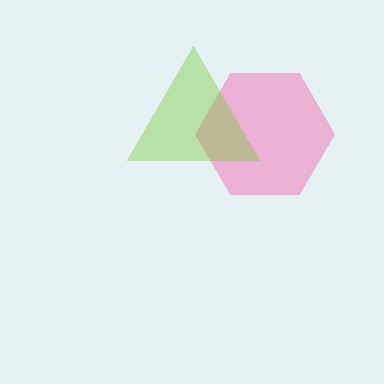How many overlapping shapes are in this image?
There are 2 overlapping shapes in the image.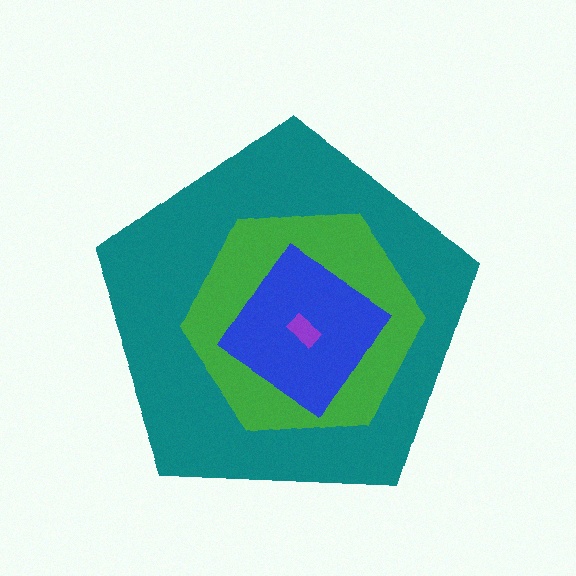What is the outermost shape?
The teal pentagon.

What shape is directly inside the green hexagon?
The blue diamond.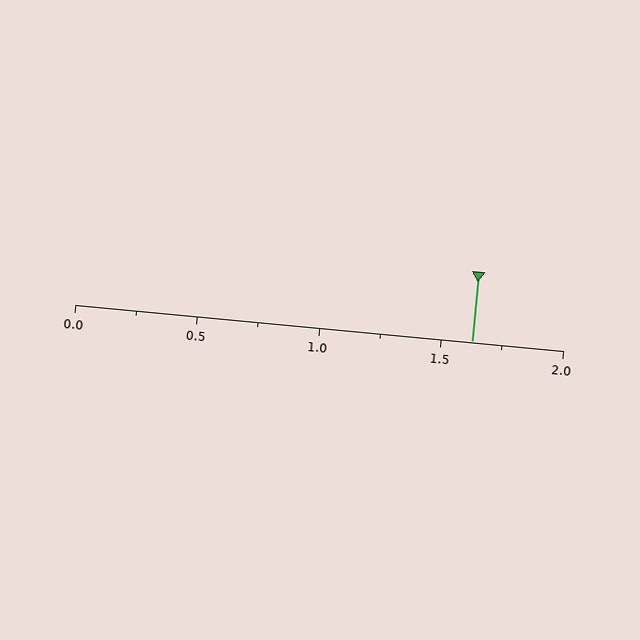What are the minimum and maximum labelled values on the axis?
The axis runs from 0.0 to 2.0.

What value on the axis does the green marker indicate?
The marker indicates approximately 1.62.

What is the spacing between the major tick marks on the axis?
The major ticks are spaced 0.5 apart.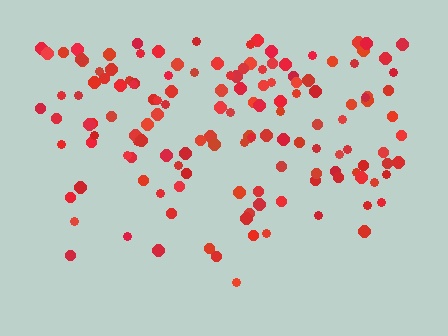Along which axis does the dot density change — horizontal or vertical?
Vertical.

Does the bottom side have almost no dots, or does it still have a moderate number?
Still a moderate number, just noticeably fewer than the top.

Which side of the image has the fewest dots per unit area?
The bottom.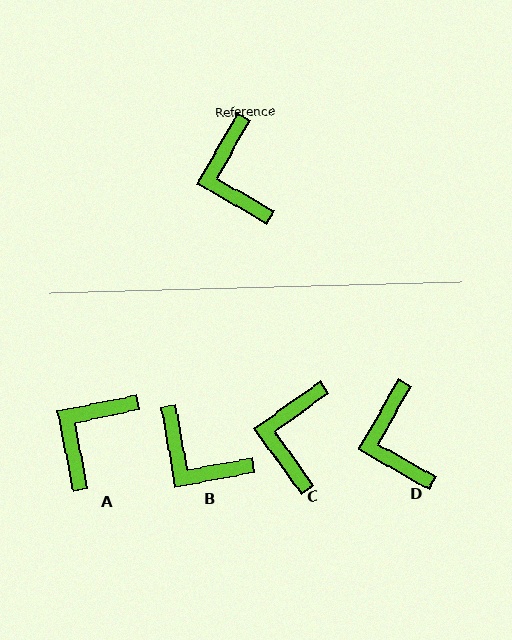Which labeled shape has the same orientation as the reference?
D.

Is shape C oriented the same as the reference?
No, it is off by about 25 degrees.